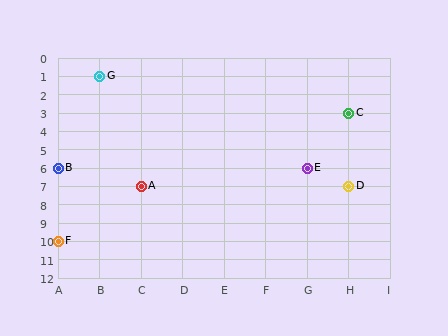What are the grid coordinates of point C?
Point C is at grid coordinates (H, 3).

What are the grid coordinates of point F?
Point F is at grid coordinates (A, 10).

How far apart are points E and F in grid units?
Points E and F are 6 columns and 4 rows apart (about 7.2 grid units diagonally).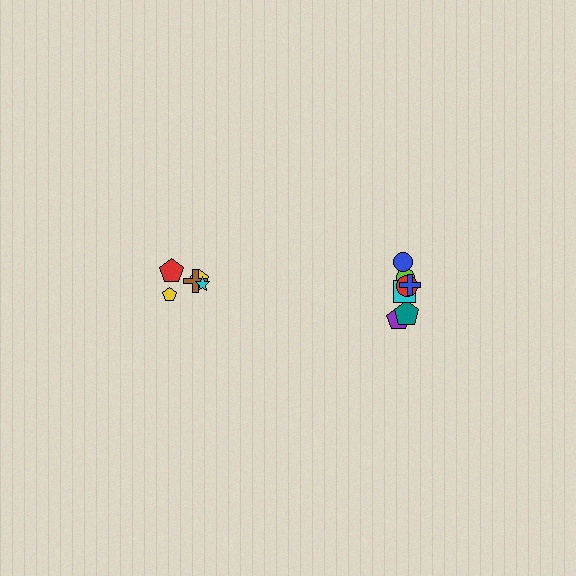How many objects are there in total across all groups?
There are 12 objects.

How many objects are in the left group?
There are 5 objects.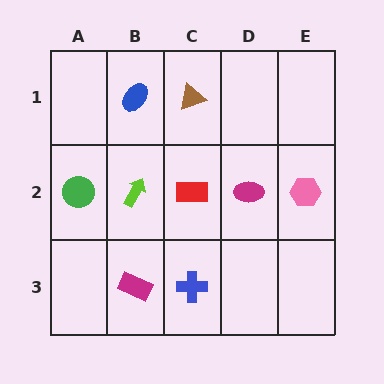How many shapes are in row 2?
5 shapes.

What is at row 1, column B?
A blue ellipse.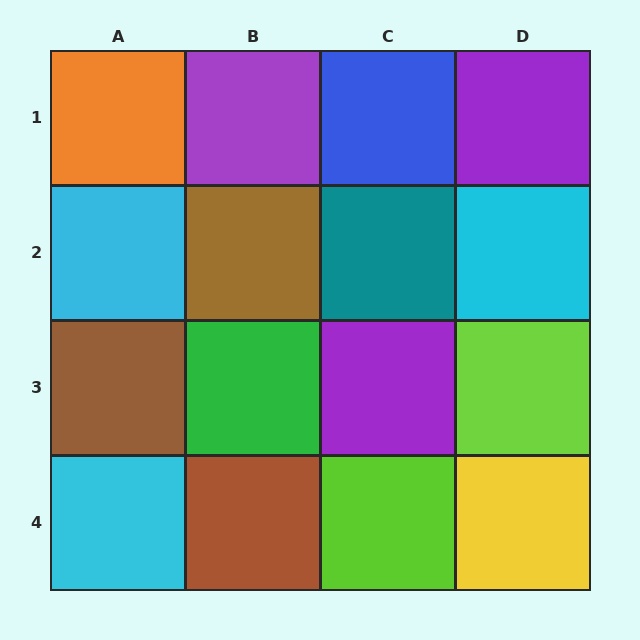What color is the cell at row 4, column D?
Yellow.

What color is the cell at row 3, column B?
Green.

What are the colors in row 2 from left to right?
Cyan, brown, teal, cyan.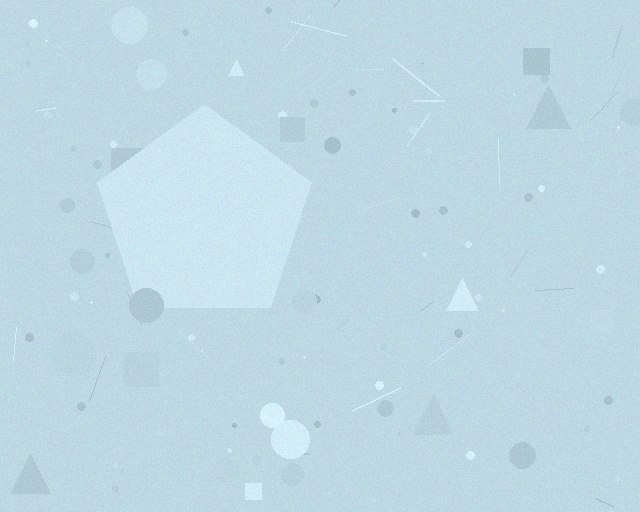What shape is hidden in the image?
A pentagon is hidden in the image.